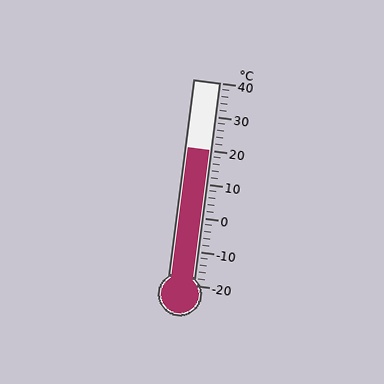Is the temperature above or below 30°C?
The temperature is below 30°C.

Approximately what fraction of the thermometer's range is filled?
The thermometer is filled to approximately 65% of its range.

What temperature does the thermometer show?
The thermometer shows approximately 20°C.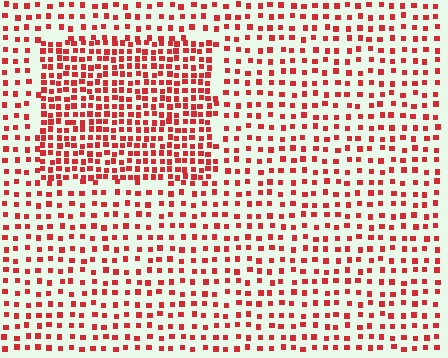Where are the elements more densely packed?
The elements are more densely packed inside the rectangle boundary.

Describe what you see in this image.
The image contains small red elements arranged at two different densities. A rectangle-shaped region is visible where the elements are more densely packed than the surrounding area.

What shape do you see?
I see a rectangle.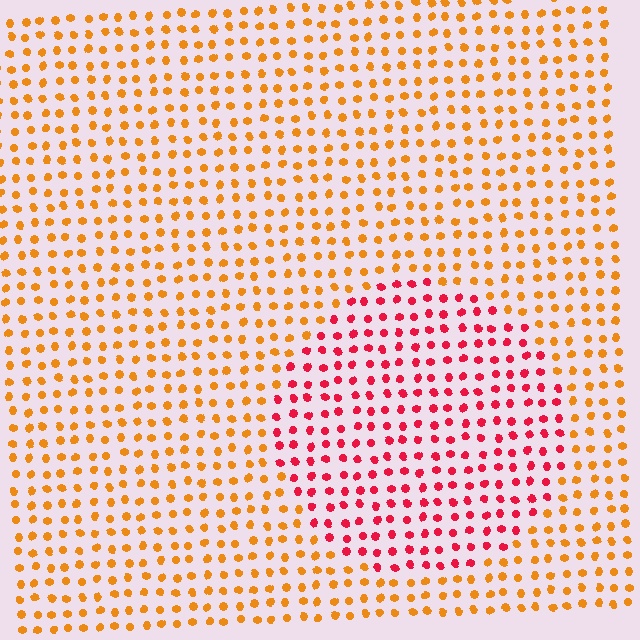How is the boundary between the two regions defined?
The boundary is defined purely by a slight shift in hue (about 46 degrees). Spacing, size, and orientation are identical on both sides.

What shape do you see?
I see a circle.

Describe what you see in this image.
The image is filled with small orange elements in a uniform arrangement. A circle-shaped region is visible where the elements are tinted to a slightly different hue, forming a subtle color boundary.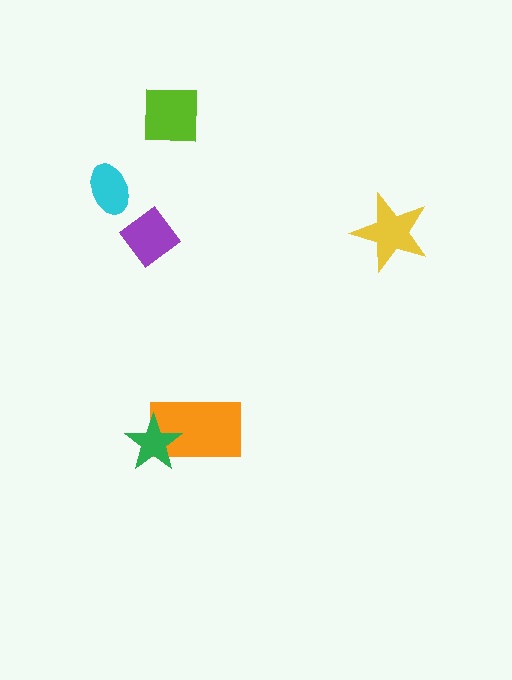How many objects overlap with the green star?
1 object overlaps with the green star.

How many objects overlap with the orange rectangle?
1 object overlaps with the orange rectangle.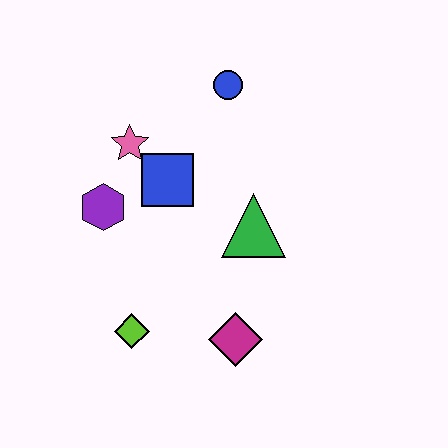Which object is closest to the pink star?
The blue square is closest to the pink star.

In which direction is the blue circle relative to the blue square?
The blue circle is above the blue square.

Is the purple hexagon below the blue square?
Yes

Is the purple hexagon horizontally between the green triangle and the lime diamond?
No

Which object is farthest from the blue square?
The magenta diamond is farthest from the blue square.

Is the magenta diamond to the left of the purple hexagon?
No